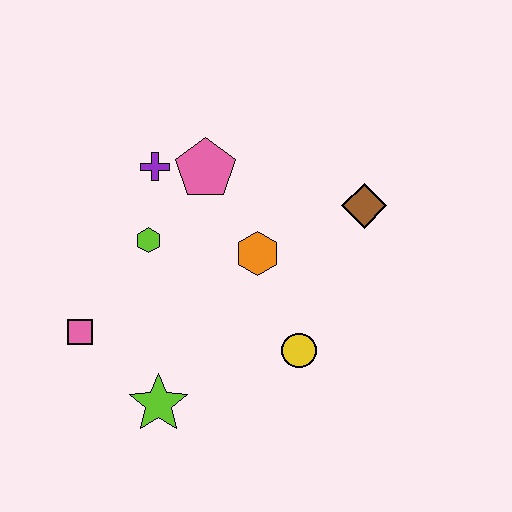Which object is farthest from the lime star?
The brown diamond is farthest from the lime star.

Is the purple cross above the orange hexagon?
Yes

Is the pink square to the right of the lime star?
No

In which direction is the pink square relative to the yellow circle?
The pink square is to the left of the yellow circle.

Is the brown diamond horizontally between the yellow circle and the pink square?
No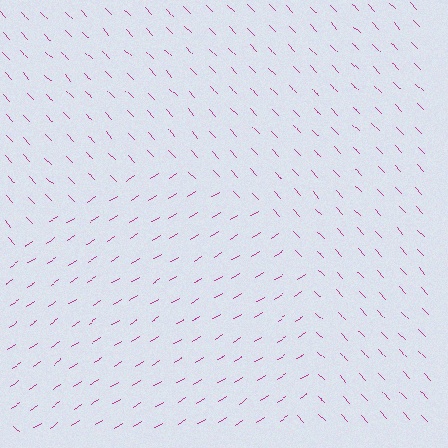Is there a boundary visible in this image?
Yes, there is a texture boundary formed by a change in line orientation.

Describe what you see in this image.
The image is filled with small magenta line segments. A circle region in the image has lines oriented differently from the surrounding lines, creating a visible texture boundary.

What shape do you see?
I see a circle.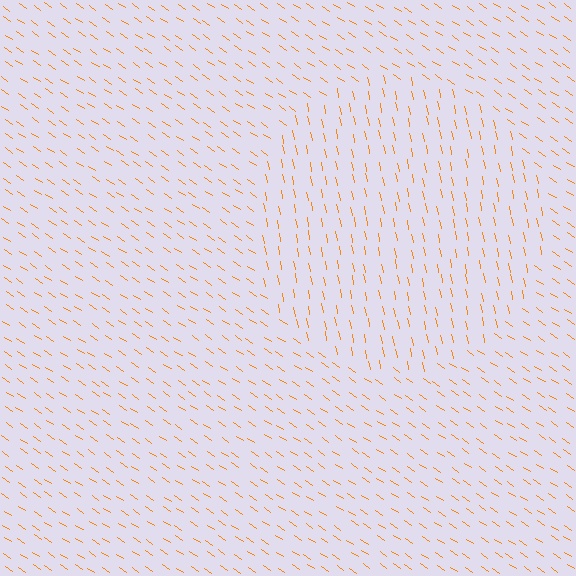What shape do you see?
I see a circle.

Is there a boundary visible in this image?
Yes, there is a texture boundary formed by a change in line orientation.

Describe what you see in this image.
The image is filled with small orange line segments. A circle region in the image has lines oriented differently from the surrounding lines, creating a visible texture boundary.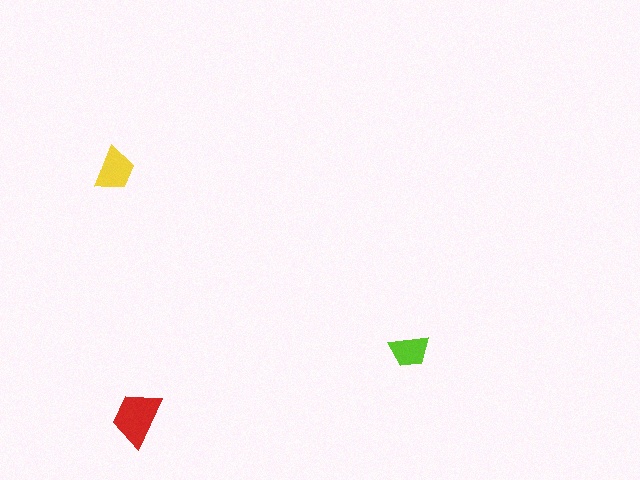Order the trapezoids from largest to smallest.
the red one, the yellow one, the lime one.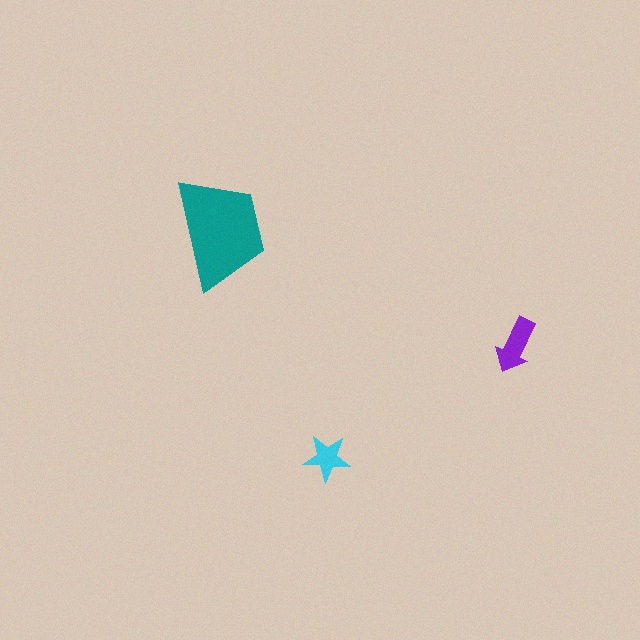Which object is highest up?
The teal trapezoid is topmost.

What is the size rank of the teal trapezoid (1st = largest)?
1st.